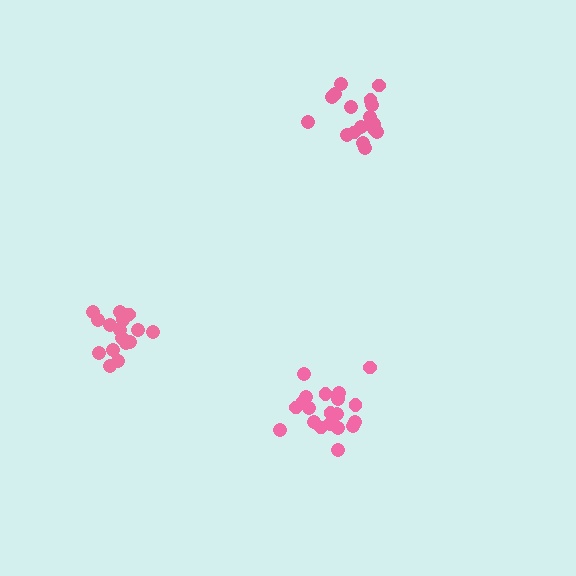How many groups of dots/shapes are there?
There are 3 groups.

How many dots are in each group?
Group 1: 20 dots, Group 2: 16 dots, Group 3: 17 dots (53 total).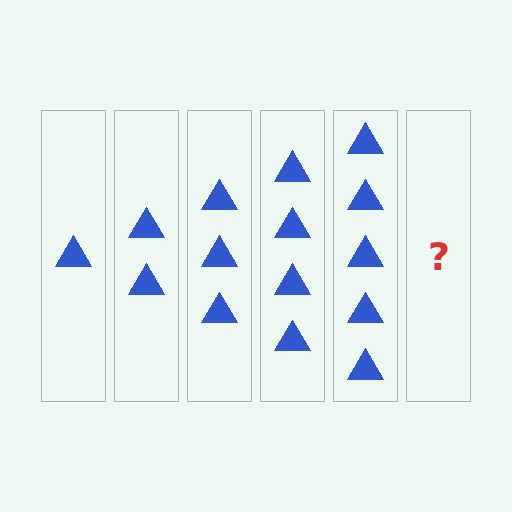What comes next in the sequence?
The next element should be 6 triangles.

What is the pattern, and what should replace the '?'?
The pattern is that each step adds one more triangle. The '?' should be 6 triangles.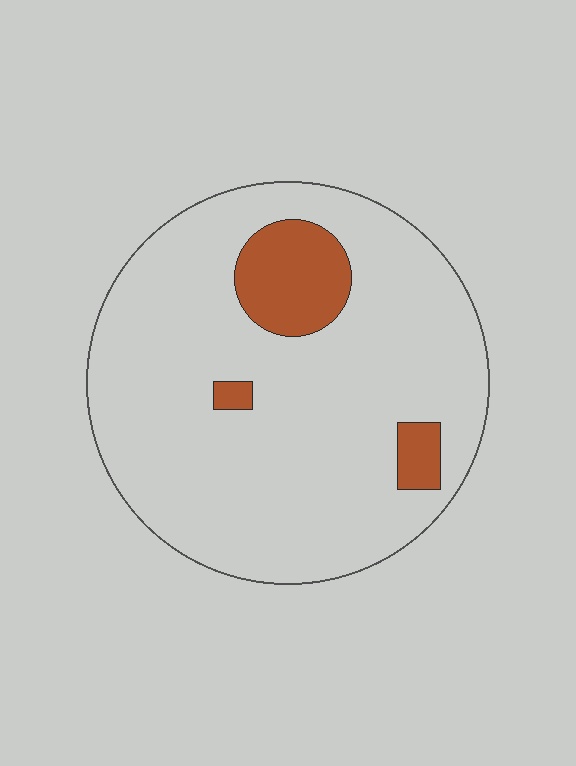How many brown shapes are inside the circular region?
3.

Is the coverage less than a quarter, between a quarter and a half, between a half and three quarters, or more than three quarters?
Less than a quarter.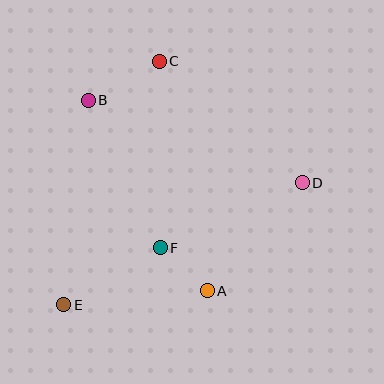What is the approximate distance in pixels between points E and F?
The distance between E and F is approximately 112 pixels.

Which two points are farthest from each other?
Points D and E are farthest from each other.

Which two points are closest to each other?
Points A and F are closest to each other.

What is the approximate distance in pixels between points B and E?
The distance between B and E is approximately 206 pixels.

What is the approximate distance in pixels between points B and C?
The distance between B and C is approximately 81 pixels.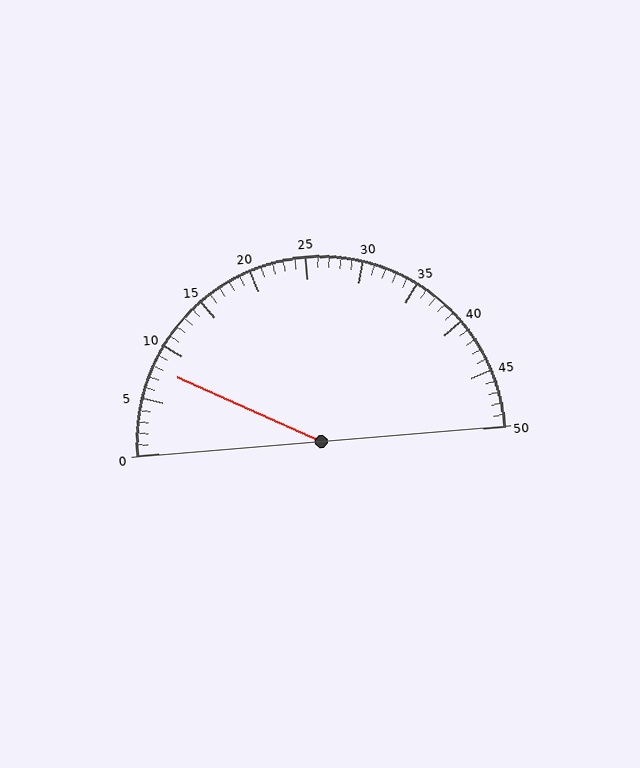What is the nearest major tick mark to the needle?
The nearest major tick mark is 10.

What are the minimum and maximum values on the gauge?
The gauge ranges from 0 to 50.